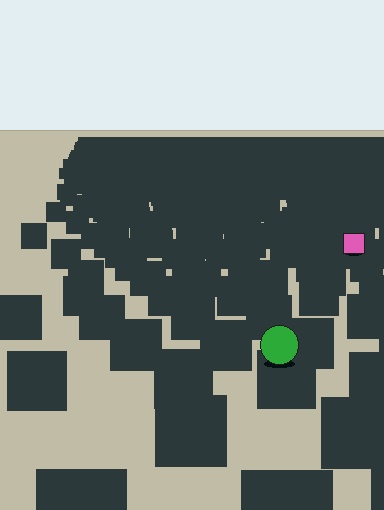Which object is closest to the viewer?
The green circle is closest. The texture marks near it are larger and more spread out.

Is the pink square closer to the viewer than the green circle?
No. The green circle is closer — you can tell from the texture gradient: the ground texture is coarser near it.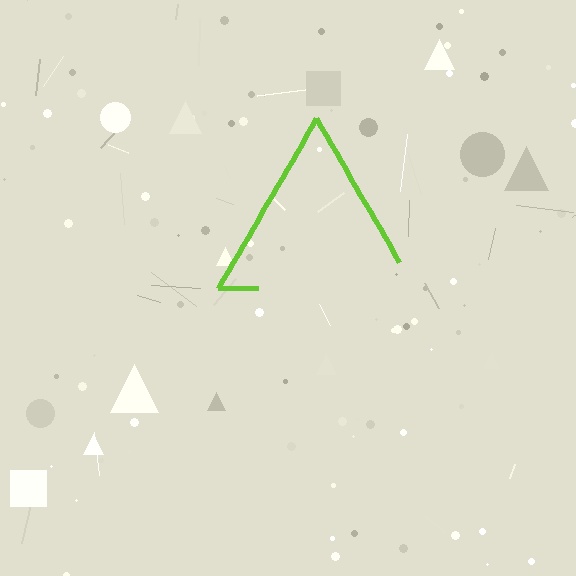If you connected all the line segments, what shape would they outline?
They would outline a triangle.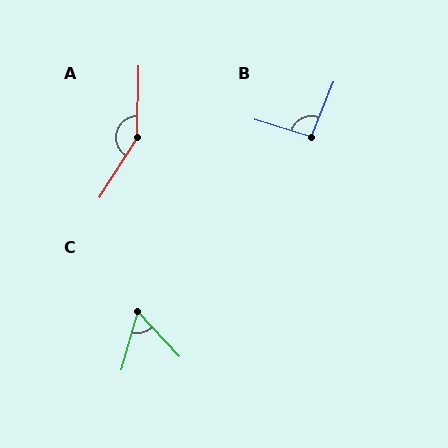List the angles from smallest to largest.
C (59°), B (94°), A (148°).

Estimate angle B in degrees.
Approximately 94 degrees.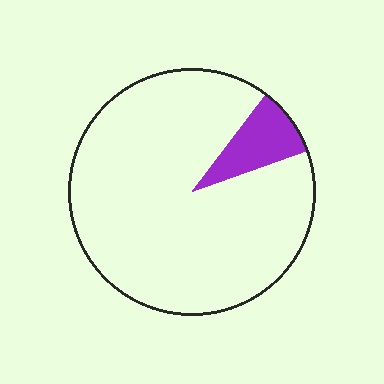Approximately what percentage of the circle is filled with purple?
Approximately 10%.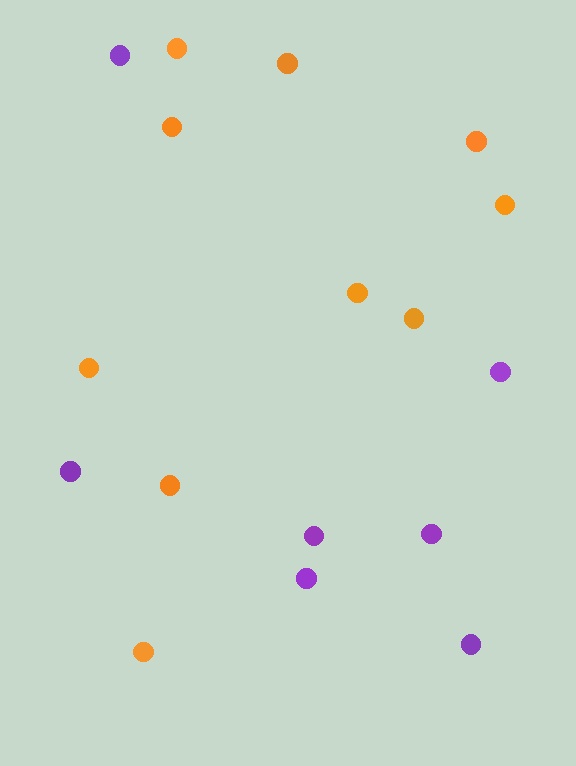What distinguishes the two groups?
There are 2 groups: one group of orange circles (10) and one group of purple circles (7).